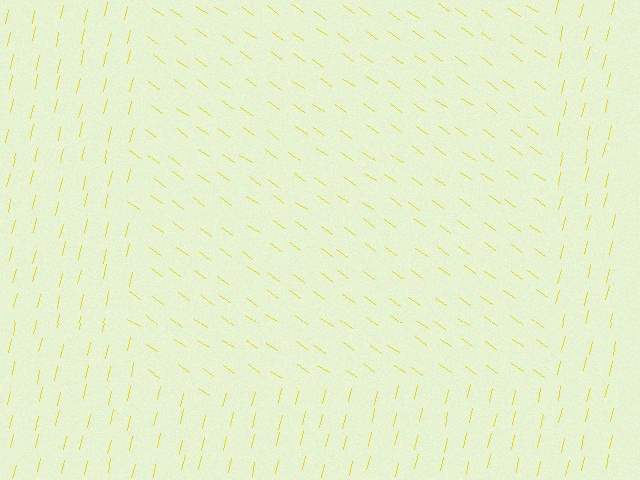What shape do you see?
I see a rectangle.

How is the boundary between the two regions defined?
The boundary is defined purely by a change in line orientation (approximately 67 degrees difference). All lines are the same color and thickness.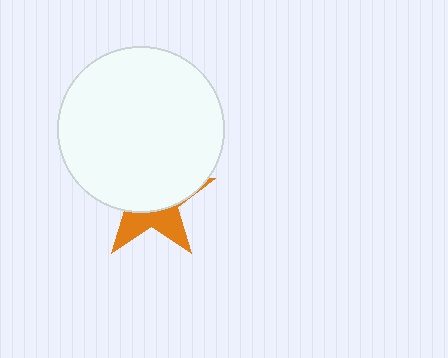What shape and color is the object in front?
The object in front is a white circle.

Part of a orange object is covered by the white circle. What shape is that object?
It is a star.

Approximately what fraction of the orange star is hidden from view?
Roughly 65% of the orange star is hidden behind the white circle.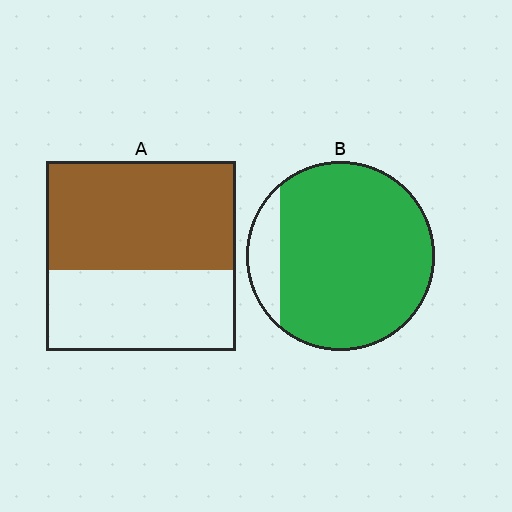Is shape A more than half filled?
Yes.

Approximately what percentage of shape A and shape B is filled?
A is approximately 55% and B is approximately 90%.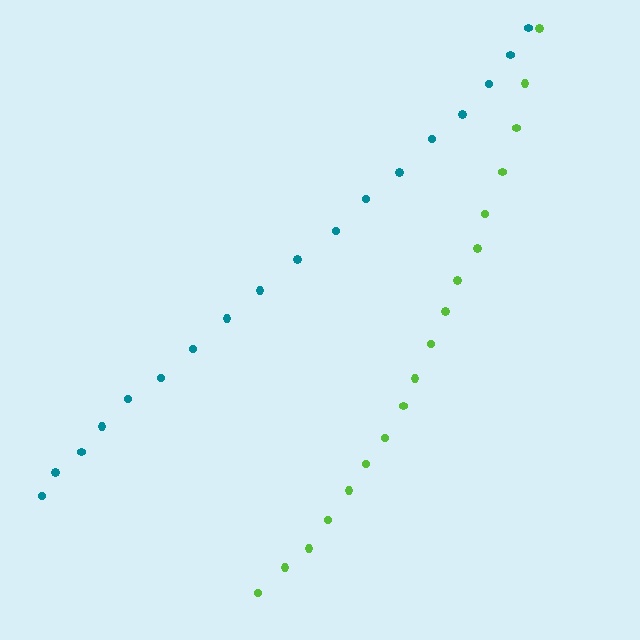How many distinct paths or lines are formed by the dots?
There are 2 distinct paths.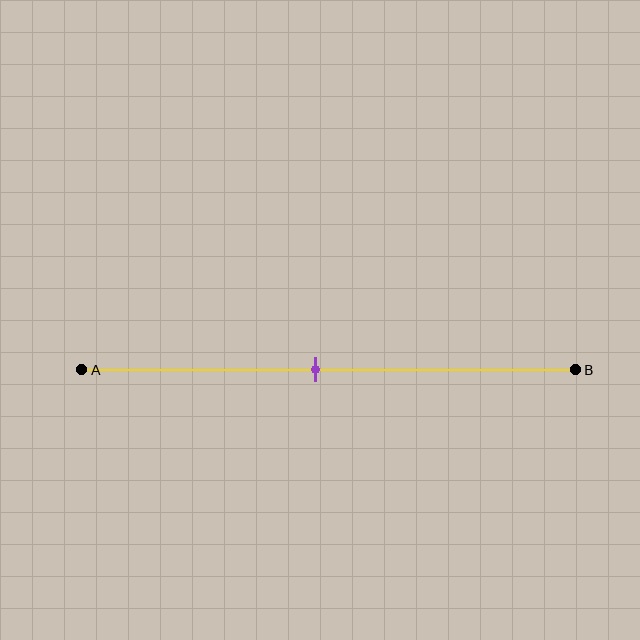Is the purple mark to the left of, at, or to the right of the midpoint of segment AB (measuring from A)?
The purple mark is approximately at the midpoint of segment AB.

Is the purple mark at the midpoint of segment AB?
Yes, the mark is approximately at the midpoint.